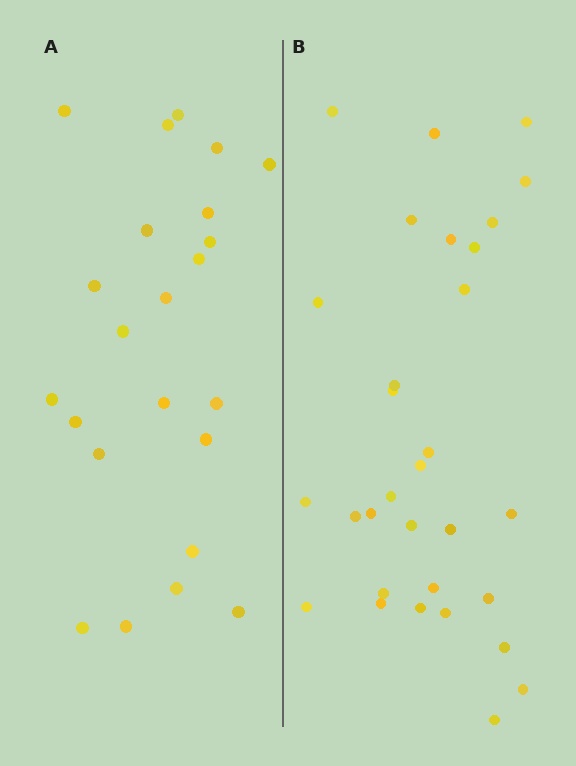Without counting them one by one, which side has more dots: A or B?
Region B (the right region) has more dots.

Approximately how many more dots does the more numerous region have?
Region B has roughly 8 or so more dots than region A.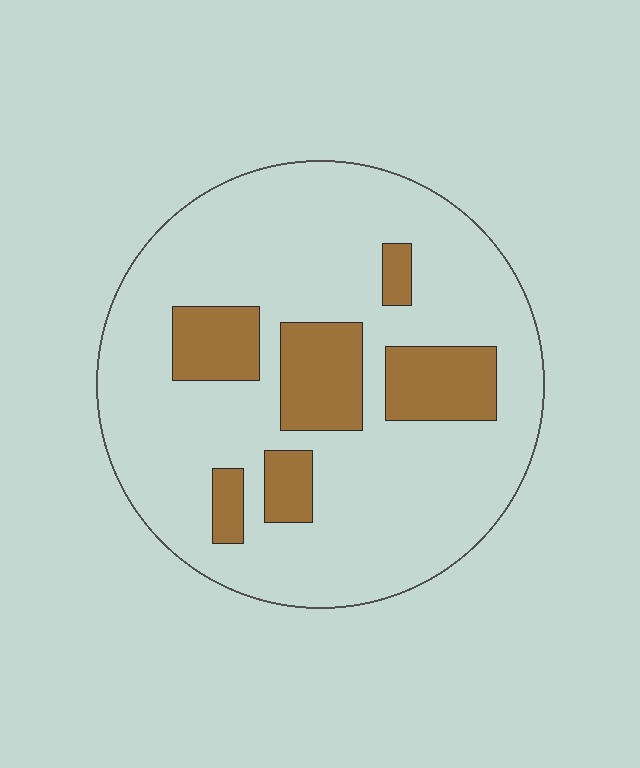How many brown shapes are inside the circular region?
6.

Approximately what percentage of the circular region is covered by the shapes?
Approximately 20%.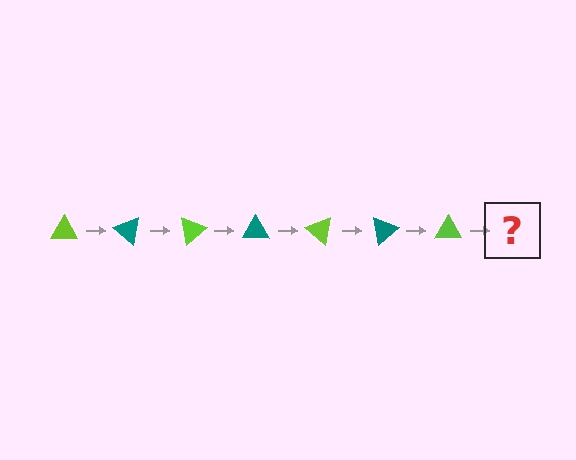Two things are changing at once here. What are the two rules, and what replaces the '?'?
The two rules are that it rotates 40 degrees each step and the color cycles through lime and teal. The '?' should be a teal triangle, rotated 280 degrees from the start.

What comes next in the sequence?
The next element should be a teal triangle, rotated 280 degrees from the start.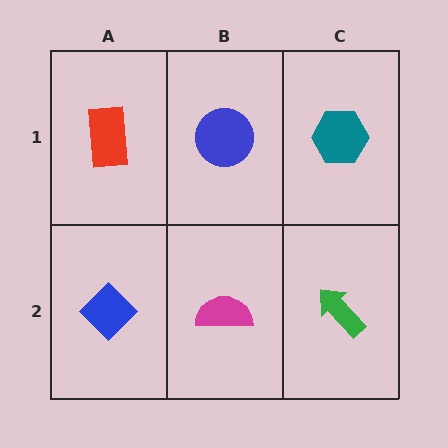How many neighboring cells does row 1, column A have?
2.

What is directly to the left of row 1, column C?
A blue circle.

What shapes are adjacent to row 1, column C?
A green arrow (row 2, column C), a blue circle (row 1, column B).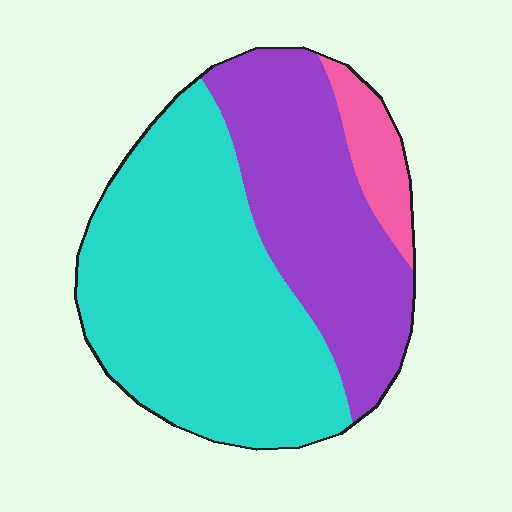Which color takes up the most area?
Cyan, at roughly 55%.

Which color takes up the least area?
Pink, at roughly 10%.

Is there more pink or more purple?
Purple.